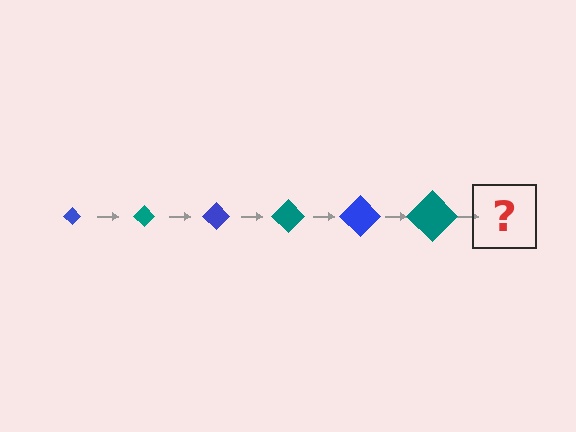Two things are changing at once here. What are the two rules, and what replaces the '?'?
The two rules are that the diamond grows larger each step and the color cycles through blue and teal. The '?' should be a blue diamond, larger than the previous one.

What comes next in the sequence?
The next element should be a blue diamond, larger than the previous one.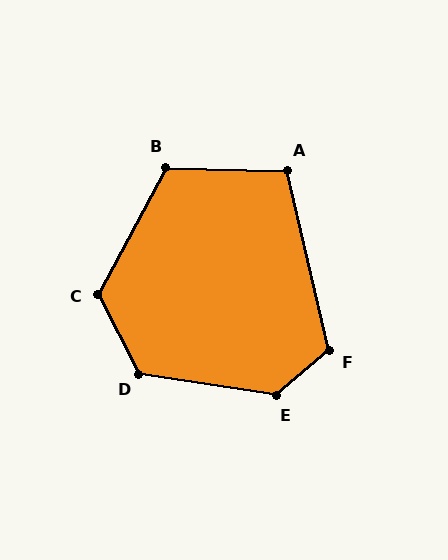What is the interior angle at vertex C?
Approximately 125 degrees (obtuse).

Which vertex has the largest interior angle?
E, at approximately 131 degrees.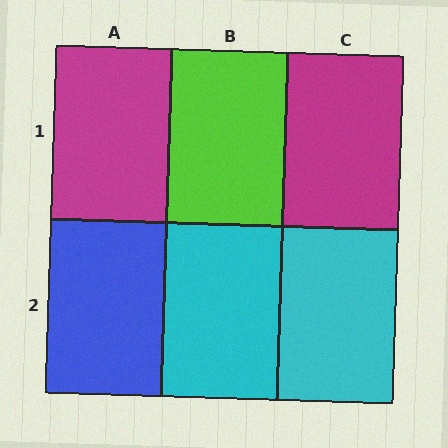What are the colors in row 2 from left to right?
Blue, cyan, cyan.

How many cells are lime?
1 cell is lime.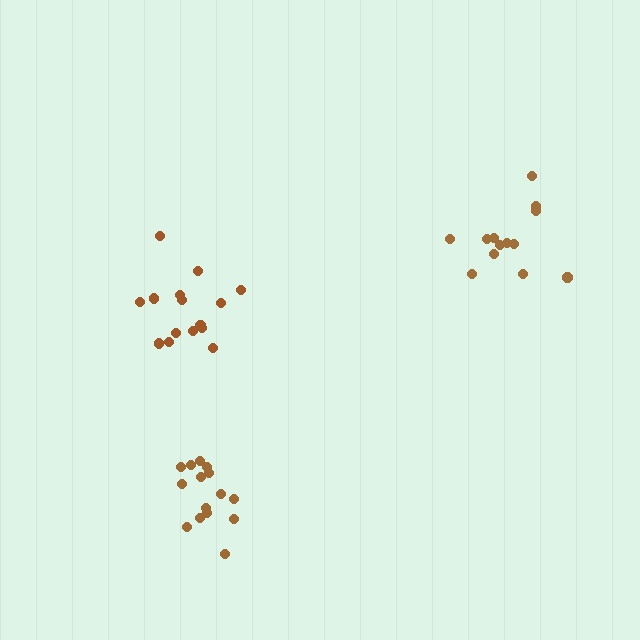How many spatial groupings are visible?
There are 3 spatial groupings.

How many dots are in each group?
Group 1: 13 dots, Group 2: 16 dots, Group 3: 15 dots (44 total).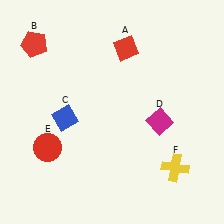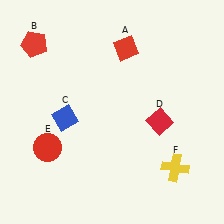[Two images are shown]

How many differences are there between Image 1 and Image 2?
There is 1 difference between the two images.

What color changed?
The diamond (D) changed from magenta in Image 1 to red in Image 2.